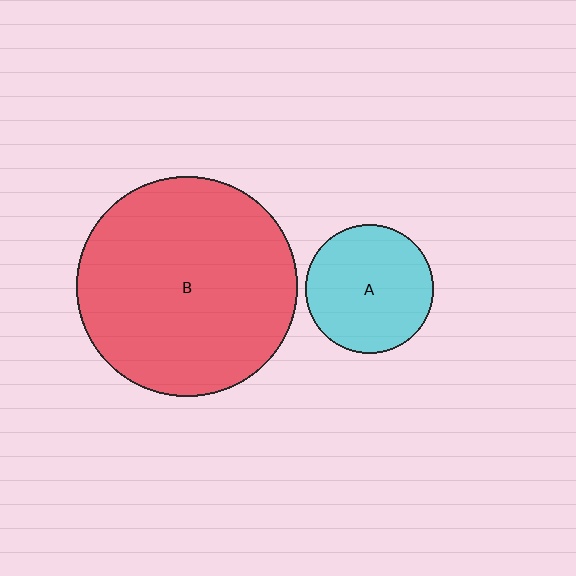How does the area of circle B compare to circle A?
Approximately 2.9 times.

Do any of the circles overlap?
No, none of the circles overlap.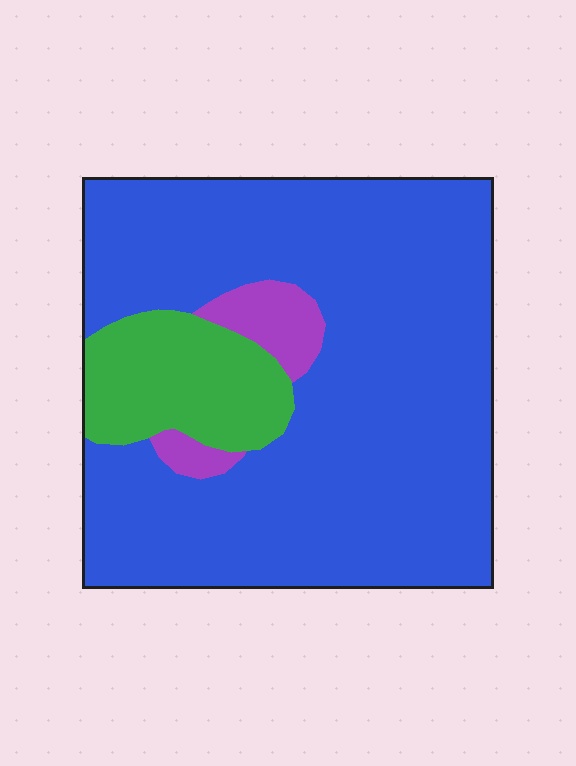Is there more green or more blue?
Blue.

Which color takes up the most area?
Blue, at roughly 80%.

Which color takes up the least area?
Purple, at roughly 5%.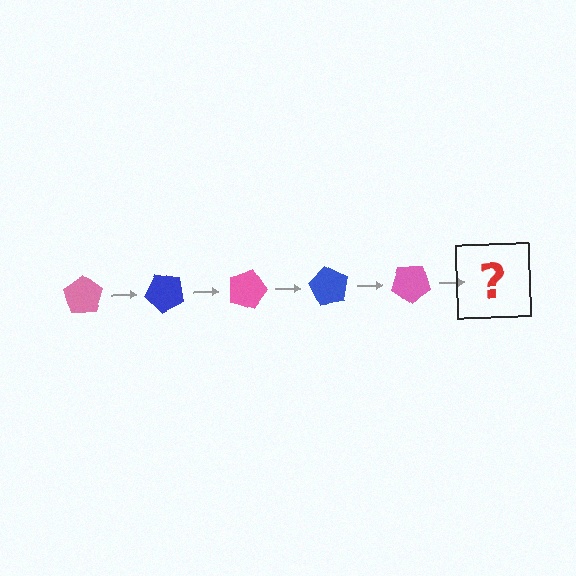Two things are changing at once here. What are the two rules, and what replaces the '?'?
The two rules are that it rotates 45 degrees each step and the color cycles through pink and blue. The '?' should be a blue pentagon, rotated 225 degrees from the start.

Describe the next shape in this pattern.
It should be a blue pentagon, rotated 225 degrees from the start.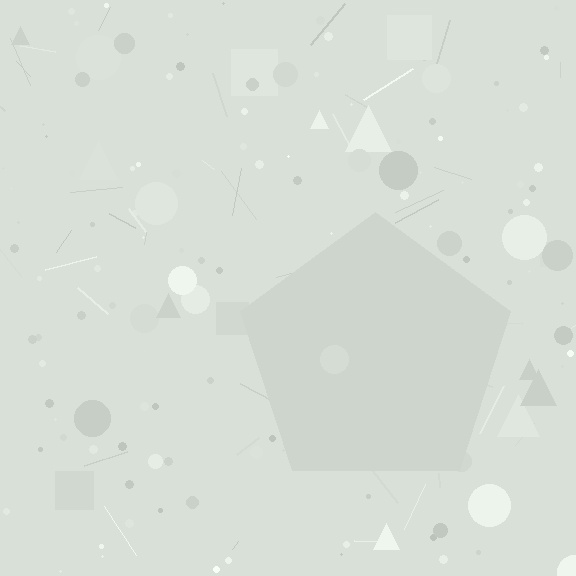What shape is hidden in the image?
A pentagon is hidden in the image.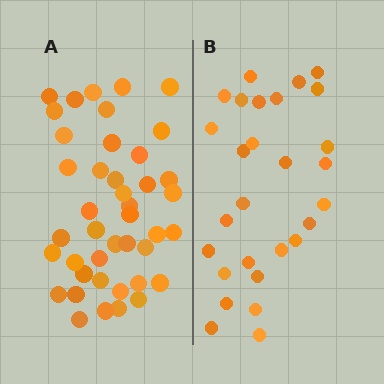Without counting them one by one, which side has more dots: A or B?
Region A (the left region) has more dots.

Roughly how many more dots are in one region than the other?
Region A has approximately 15 more dots than region B.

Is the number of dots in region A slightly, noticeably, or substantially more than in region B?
Region A has substantially more. The ratio is roughly 1.5 to 1.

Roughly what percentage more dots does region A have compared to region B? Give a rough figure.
About 50% more.